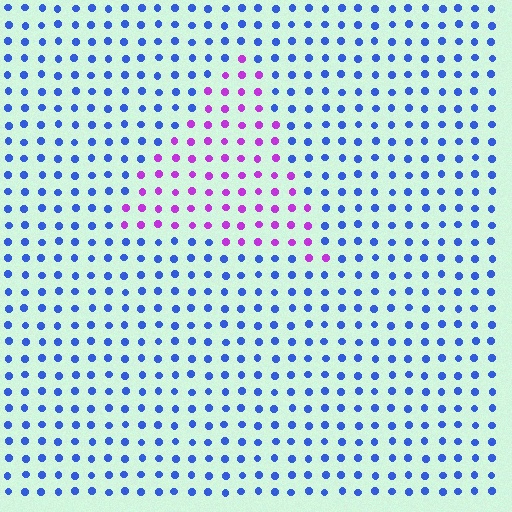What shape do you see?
I see a triangle.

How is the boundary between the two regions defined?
The boundary is defined purely by a slight shift in hue (about 66 degrees). Spacing, size, and orientation are identical on both sides.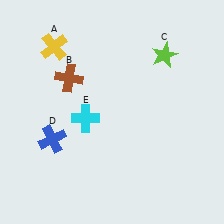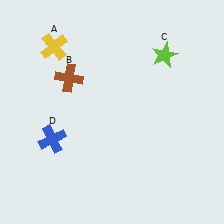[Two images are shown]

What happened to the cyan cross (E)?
The cyan cross (E) was removed in Image 2. It was in the bottom-left area of Image 1.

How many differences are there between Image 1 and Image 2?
There is 1 difference between the two images.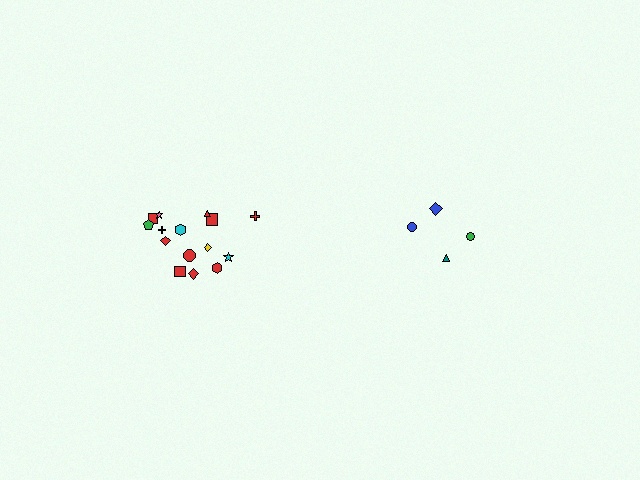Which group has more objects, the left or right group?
The left group.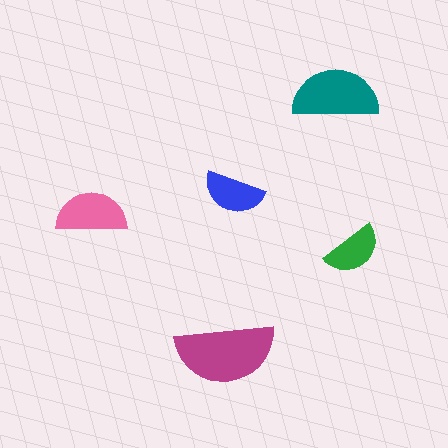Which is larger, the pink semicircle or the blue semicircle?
The pink one.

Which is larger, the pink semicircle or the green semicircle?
The pink one.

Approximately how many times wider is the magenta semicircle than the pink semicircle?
About 1.5 times wider.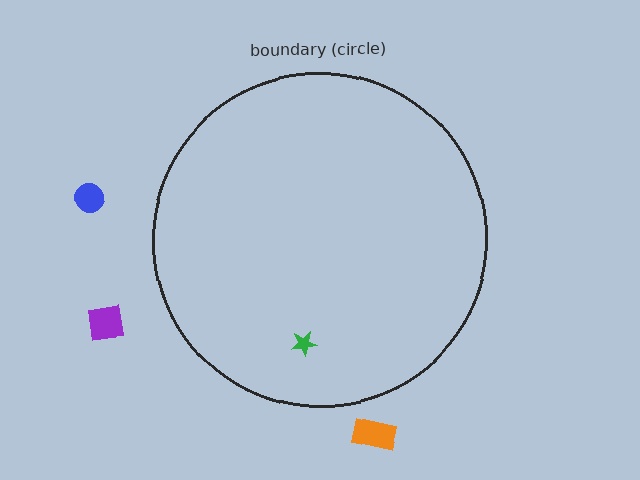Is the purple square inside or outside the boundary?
Outside.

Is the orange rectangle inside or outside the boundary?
Outside.